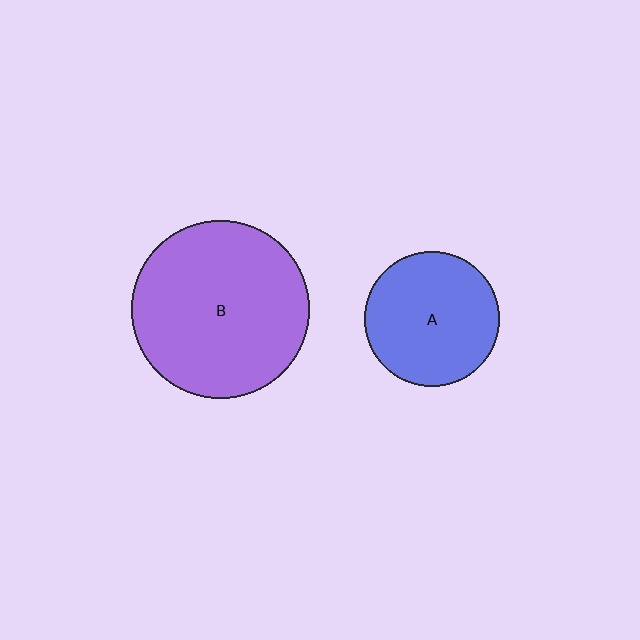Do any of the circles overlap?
No, none of the circles overlap.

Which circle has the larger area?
Circle B (purple).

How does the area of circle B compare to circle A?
Approximately 1.7 times.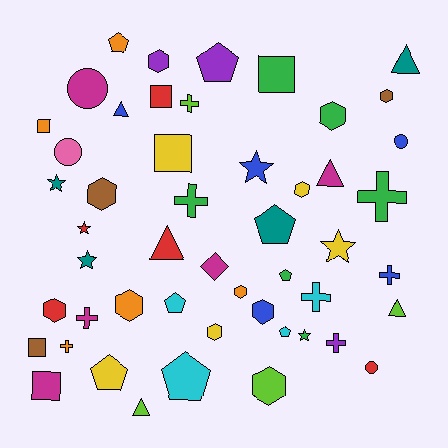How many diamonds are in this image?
There is 1 diamond.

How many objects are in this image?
There are 50 objects.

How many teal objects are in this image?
There are 4 teal objects.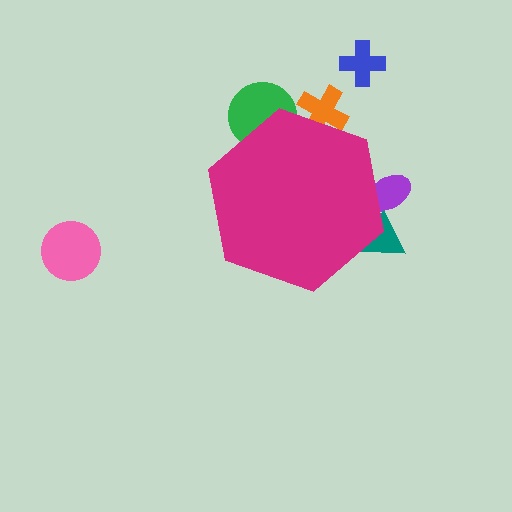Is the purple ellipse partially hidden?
Yes, the purple ellipse is partially hidden behind the magenta hexagon.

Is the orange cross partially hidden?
Yes, the orange cross is partially hidden behind the magenta hexagon.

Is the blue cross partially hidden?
No, the blue cross is fully visible.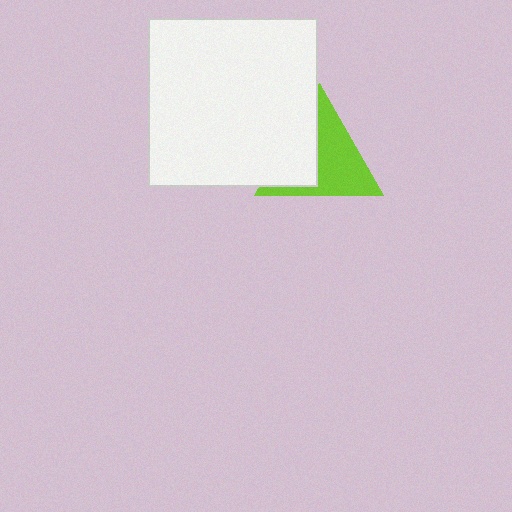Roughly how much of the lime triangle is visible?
About half of it is visible (roughly 59%).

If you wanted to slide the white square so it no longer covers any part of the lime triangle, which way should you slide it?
Slide it left — that is the most direct way to separate the two shapes.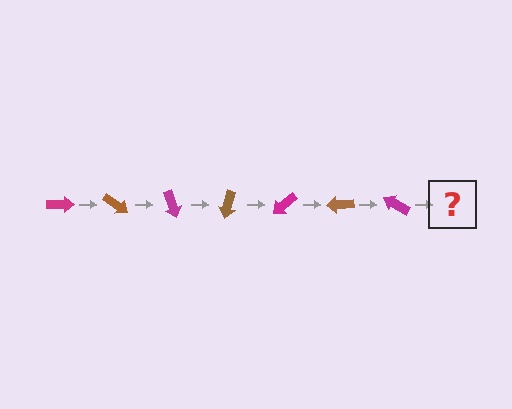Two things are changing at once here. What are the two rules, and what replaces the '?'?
The two rules are that it rotates 35 degrees each step and the color cycles through magenta and brown. The '?' should be a brown arrow, rotated 245 degrees from the start.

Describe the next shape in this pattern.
It should be a brown arrow, rotated 245 degrees from the start.